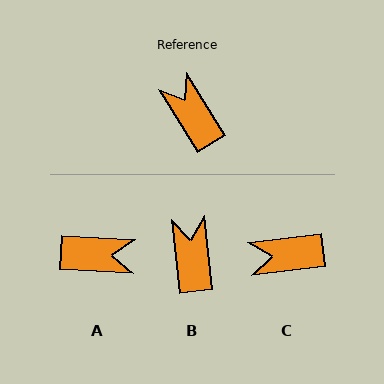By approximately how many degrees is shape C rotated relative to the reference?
Approximately 66 degrees counter-clockwise.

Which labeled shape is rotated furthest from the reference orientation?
A, about 124 degrees away.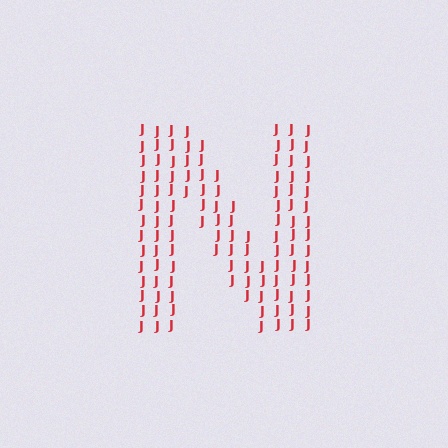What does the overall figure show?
The overall figure shows the letter N.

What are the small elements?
The small elements are letter J's.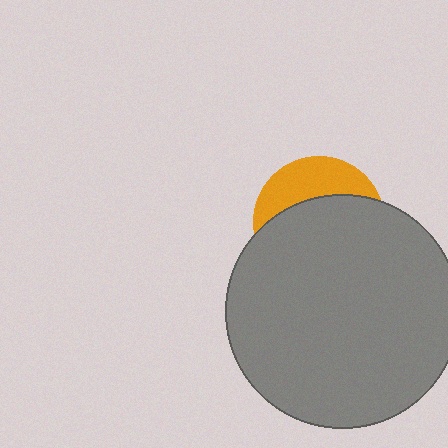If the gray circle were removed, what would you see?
You would see the complete orange circle.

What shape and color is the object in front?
The object in front is a gray circle.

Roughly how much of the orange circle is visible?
A small part of it is visible (roughly 32%).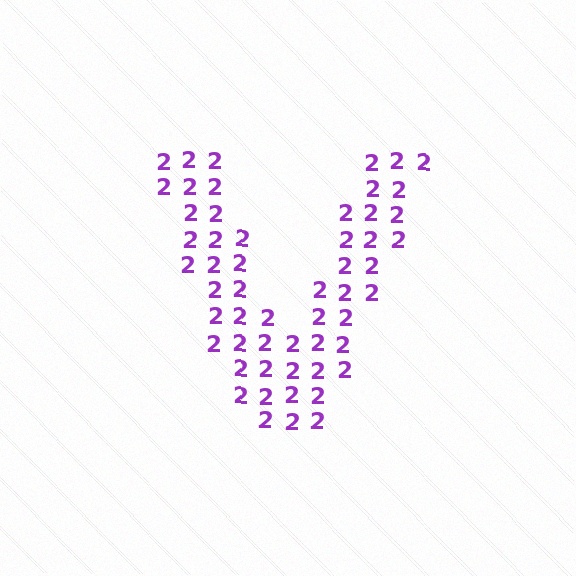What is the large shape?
The large shape is the letter V.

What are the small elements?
The small elements are digit 2's.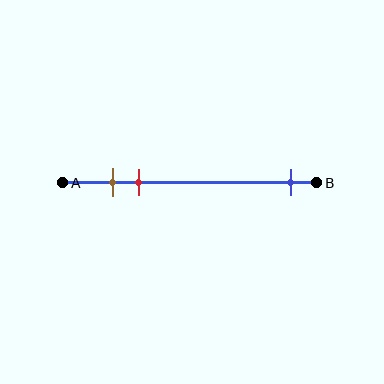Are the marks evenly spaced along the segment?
No, the marks are not evenly spaced.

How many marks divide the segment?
There are 3 marks dividing the segment.